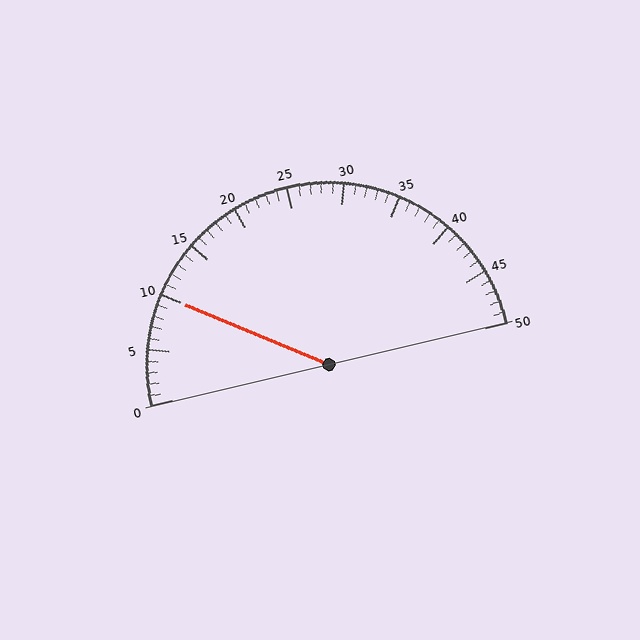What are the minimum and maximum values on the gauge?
The gauge ranges from 0 to 50.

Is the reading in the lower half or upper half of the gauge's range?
The reading is in the lower half of the range (0 to 50).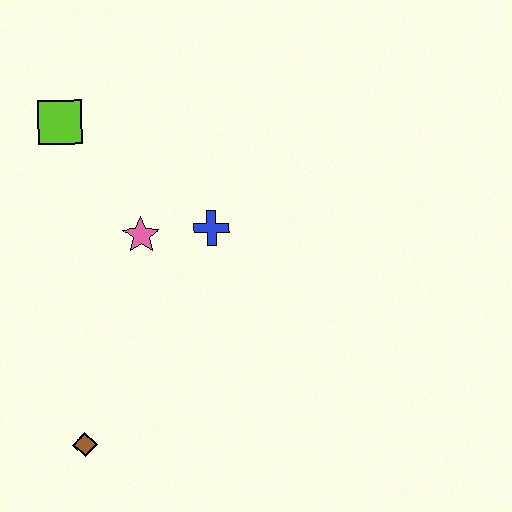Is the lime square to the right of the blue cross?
No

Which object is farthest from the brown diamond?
The lime square is farthest from the brown diamond.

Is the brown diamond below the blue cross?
Yes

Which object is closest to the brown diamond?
The pink star is closest to the brown diamond.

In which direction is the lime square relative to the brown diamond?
The lime square is above the brown diamond.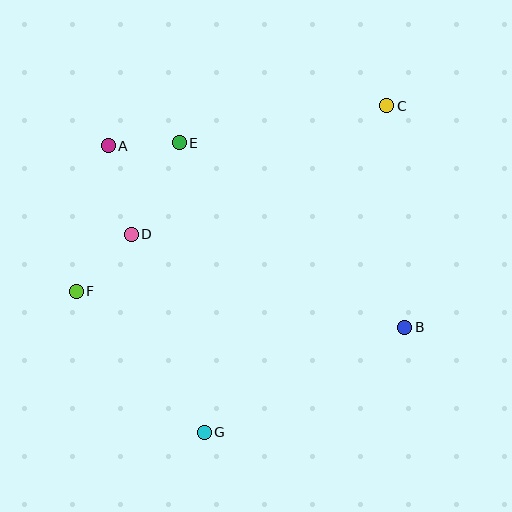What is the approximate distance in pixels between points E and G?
The distance between E and G is approximately 291 pixels.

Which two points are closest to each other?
Points A and E are closest to each other.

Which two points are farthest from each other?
Points C and G are farthest from each other.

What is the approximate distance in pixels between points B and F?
The distance between B and F is approximately 331 pixels.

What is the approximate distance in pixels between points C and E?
The distance between C and E is approximately 211 pixels.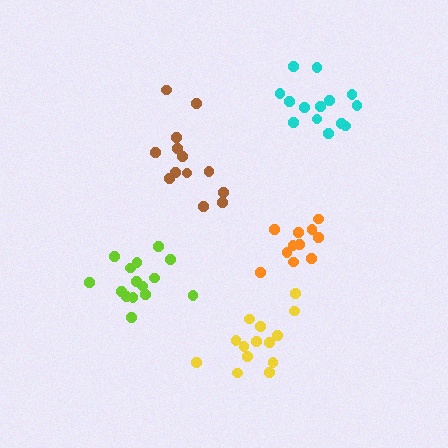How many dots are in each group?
Group 1: 14 dots, Group 2: 11 dots, Group 3: 13 dots, Group 4: 16 dots, Group 5: 14 dots (68 total).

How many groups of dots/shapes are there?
There are 5 groups.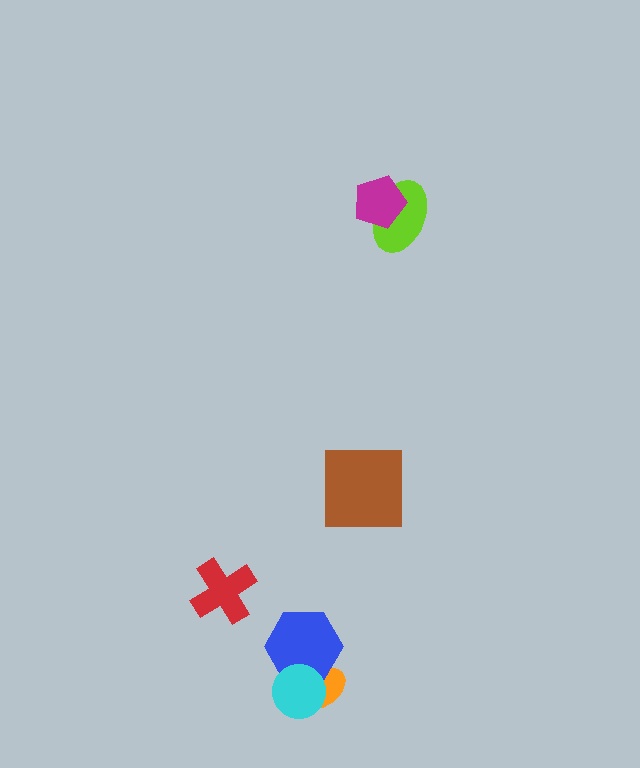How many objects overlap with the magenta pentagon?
1 object overlaps with the magenta pentagon.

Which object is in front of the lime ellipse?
The magenta pentagon is in front of the lime ellipse.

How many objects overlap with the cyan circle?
2 objects overlap with the cyan circle.